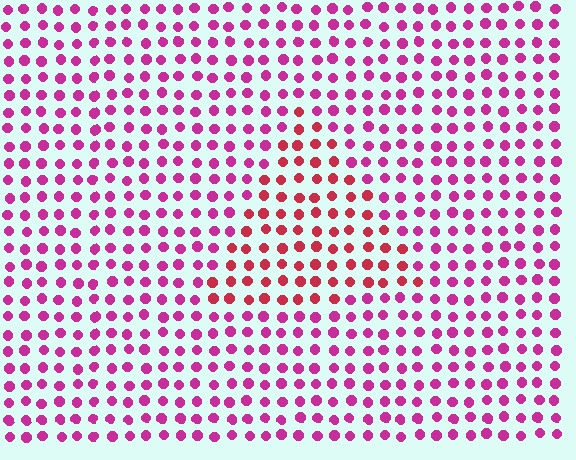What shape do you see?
I see a triangle.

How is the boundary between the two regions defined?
The boundary is defined purely by a slight shift in hue (about 32 degrees). Spacing, size, and orientation are identical on both sides.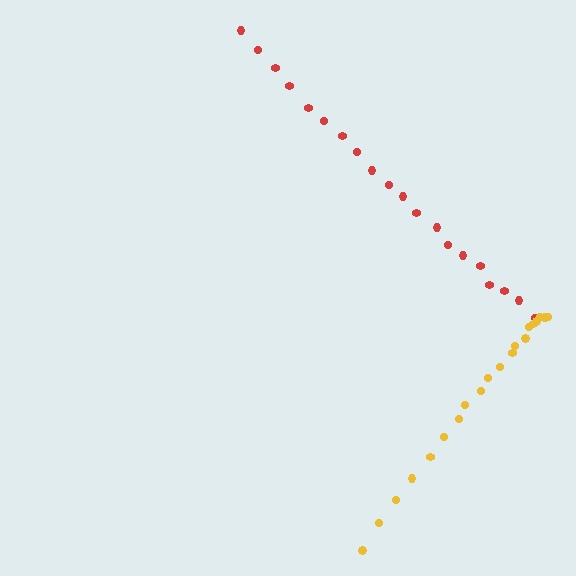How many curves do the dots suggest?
There are 2 distinct paths.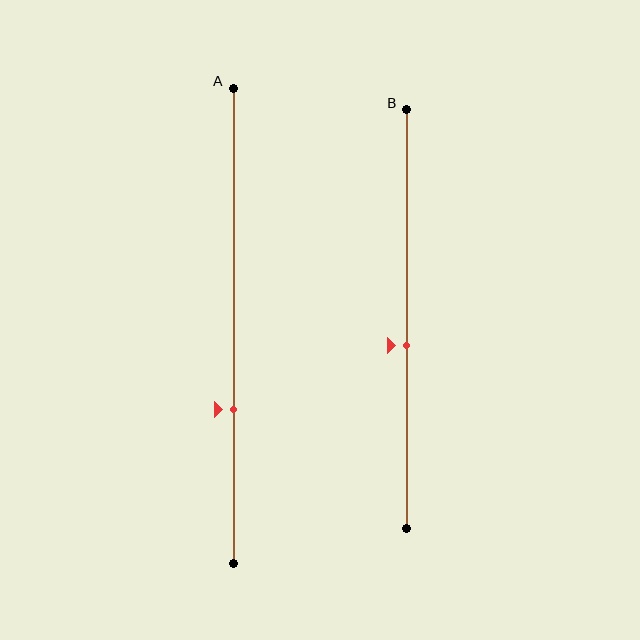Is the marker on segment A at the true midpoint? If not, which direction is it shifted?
No, the marker on segment A is shifted downward by about 18% of the segment length.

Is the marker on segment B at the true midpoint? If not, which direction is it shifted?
No, the marker on segment B is shifted downward by about 6% of the segment length.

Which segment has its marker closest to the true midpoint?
Segment B has its marker closest to the true midpoint.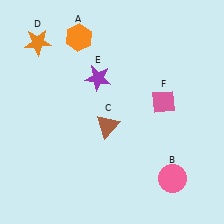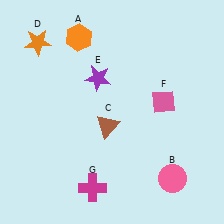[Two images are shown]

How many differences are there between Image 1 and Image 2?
There is 1 difference between the two images.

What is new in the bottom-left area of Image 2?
A magenta cross (G) was added in the bottom-left area of Image 2.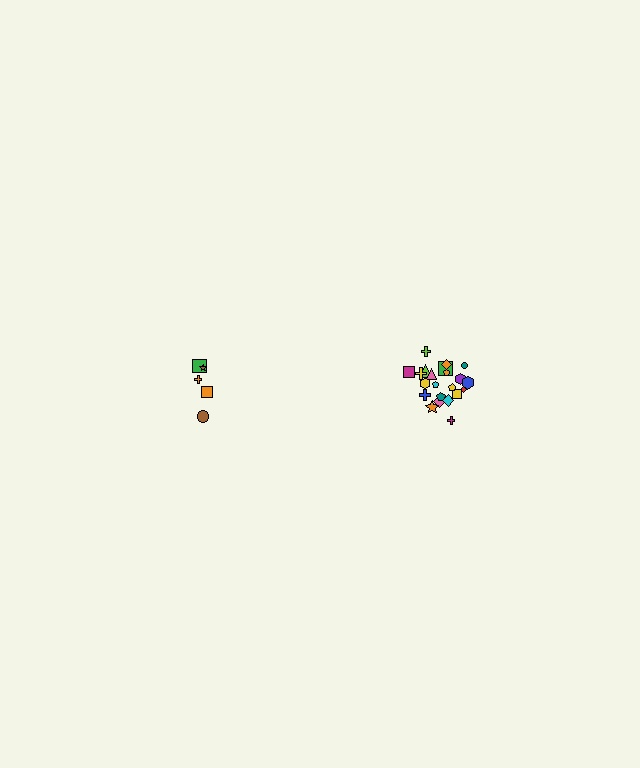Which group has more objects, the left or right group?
The right group.